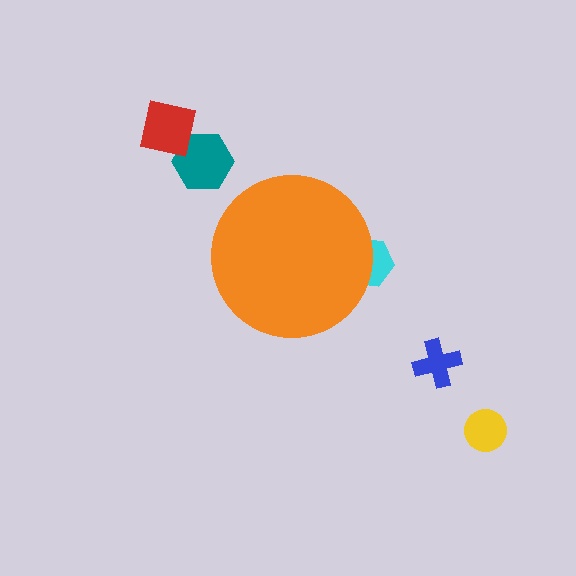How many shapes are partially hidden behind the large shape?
1 shape is partially hidden.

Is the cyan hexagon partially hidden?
Yes, the cyan hexagon is partially hidden behind the orange circle.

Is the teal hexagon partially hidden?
No, the teal hexagon is fully visible.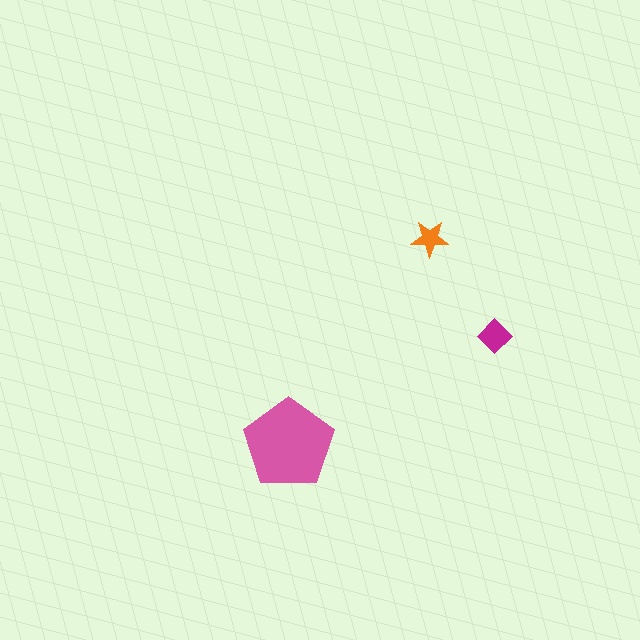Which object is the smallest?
The orange star.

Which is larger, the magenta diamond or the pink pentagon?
The pink pentagon.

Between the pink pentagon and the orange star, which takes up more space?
The pink pentagon.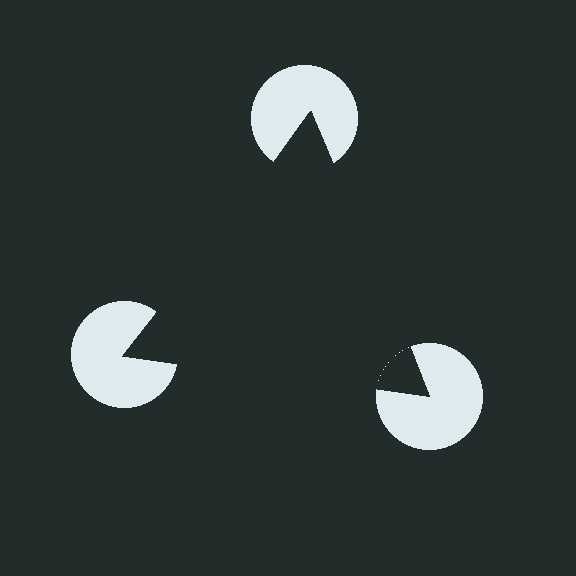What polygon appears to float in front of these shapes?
An illusory triangle — its edges are inferred from the aligned wedge cuts in the pac-man discs, not physically drawn.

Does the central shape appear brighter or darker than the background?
It typically appears slightly darker than the background, even though no actual brightness change is drawn.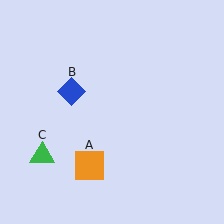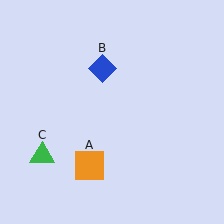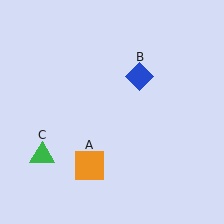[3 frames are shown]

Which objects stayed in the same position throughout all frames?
Orange square (object A) and green triangle (object C) remained stationary.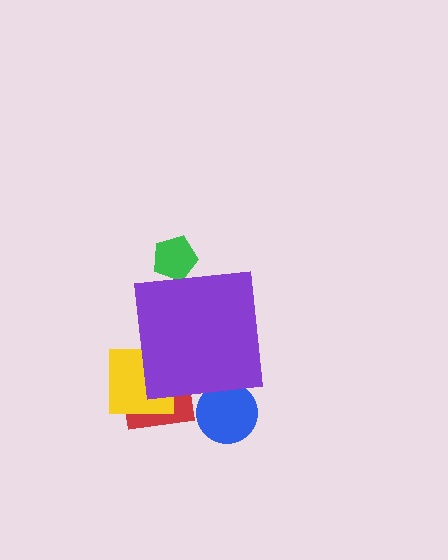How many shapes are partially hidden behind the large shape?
4 shapes are partially hidden.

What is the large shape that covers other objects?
A purple square.